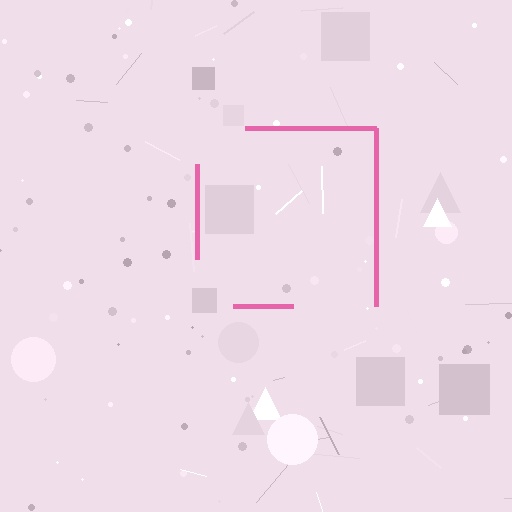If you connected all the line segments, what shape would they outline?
They would outline a square.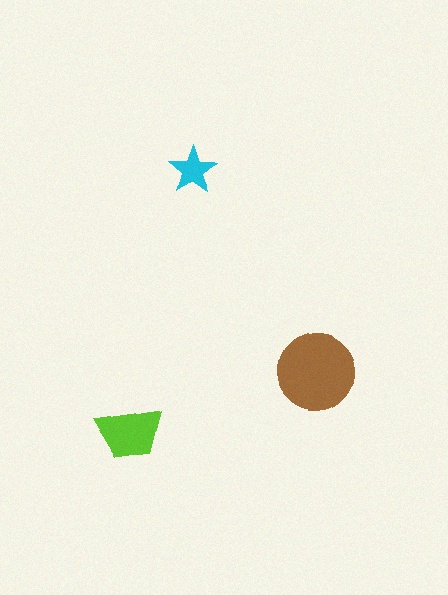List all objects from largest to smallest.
The brown circle, the lime trapezoid, the cyan star.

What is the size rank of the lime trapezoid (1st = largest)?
2nd.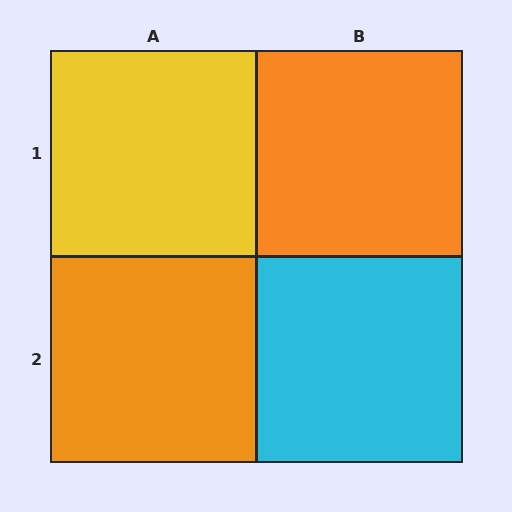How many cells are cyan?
1 cell is cyan.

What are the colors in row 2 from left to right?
Orange, cyan.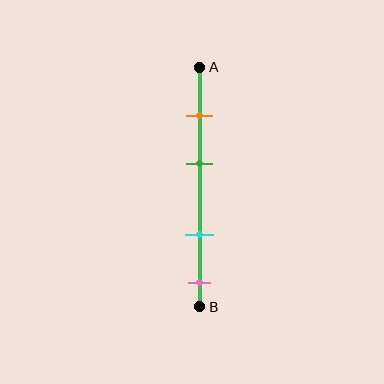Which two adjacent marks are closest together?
The orange and green marks are the closest adjacent pair.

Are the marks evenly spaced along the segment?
No, the marks are not evenly spaced.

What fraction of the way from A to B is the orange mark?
The orange mark is approximately 20% (0.2) of the way from A to B.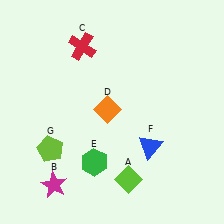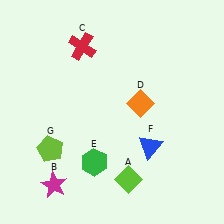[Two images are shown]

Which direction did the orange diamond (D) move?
The orange diamond (D) moved right.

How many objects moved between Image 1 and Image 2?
1 object moved between the two images.